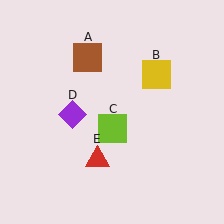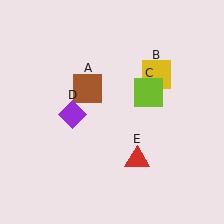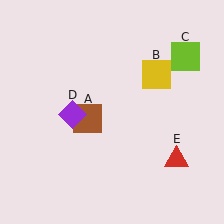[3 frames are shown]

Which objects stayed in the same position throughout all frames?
Yellow square (object B) and purple diamond (object D) remained stationary.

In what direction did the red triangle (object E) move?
The red triangle (object E) moved right.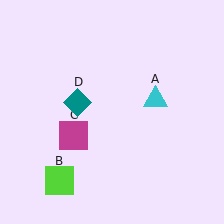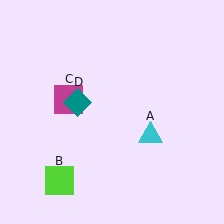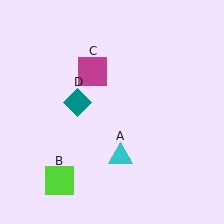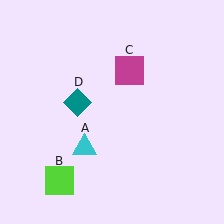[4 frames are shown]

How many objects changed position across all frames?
2 objects changed position: cyan triangle (object A), magenta square (object C).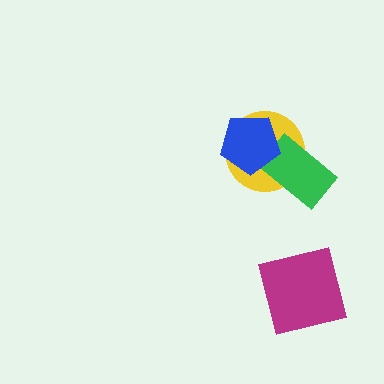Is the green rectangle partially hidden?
Yes, it is partially covered by another shape.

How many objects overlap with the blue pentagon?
2 objects overlap with the blue pentagon.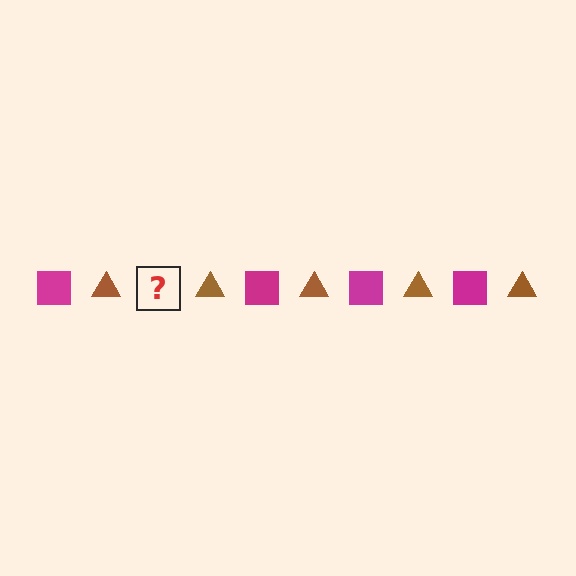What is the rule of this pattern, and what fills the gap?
The rule is that the pattern alternates between magenta square and brown triangle. The gap should be filled with a magenta square.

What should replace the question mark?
The question mark should be replaced with a magenta square.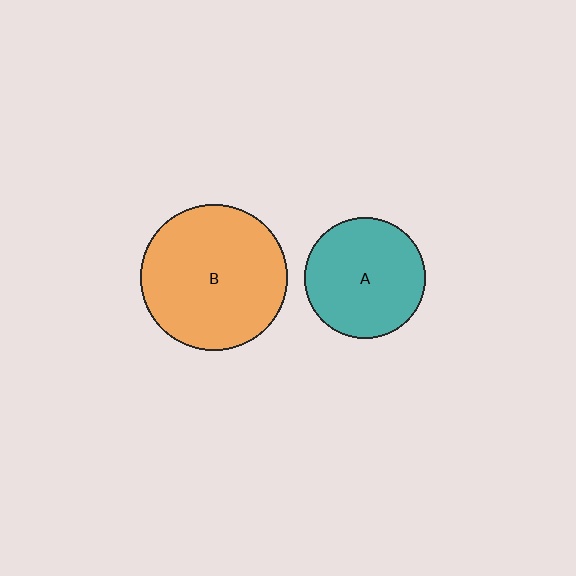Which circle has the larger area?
Circle B (orange).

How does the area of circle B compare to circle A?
Approximately 1.5 times.